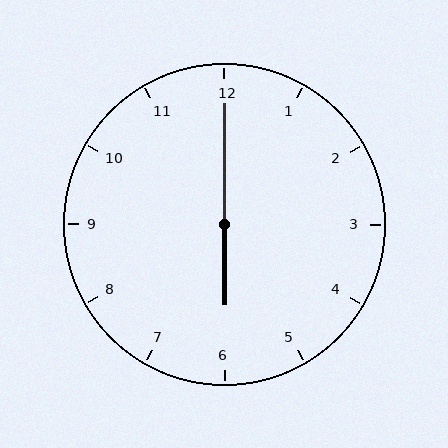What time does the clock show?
6:00.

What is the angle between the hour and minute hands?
Approximately 180 degrees.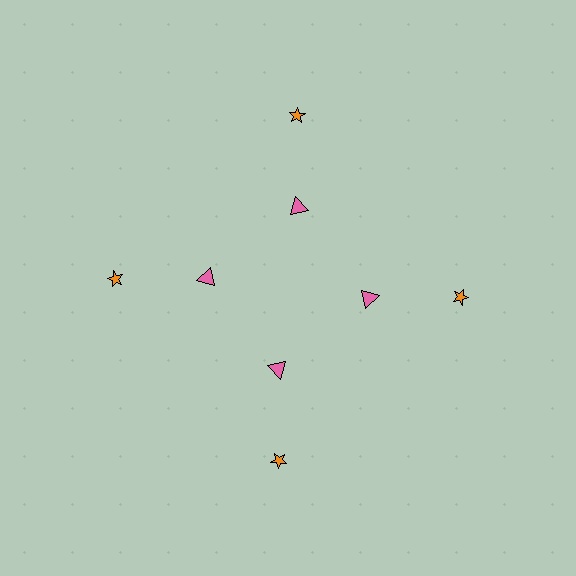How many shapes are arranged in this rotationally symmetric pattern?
There are 8 shapes, arranged in 4 groups of 2.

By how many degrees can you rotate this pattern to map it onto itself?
The pattern maps onto itself every 90 degrees of rotation.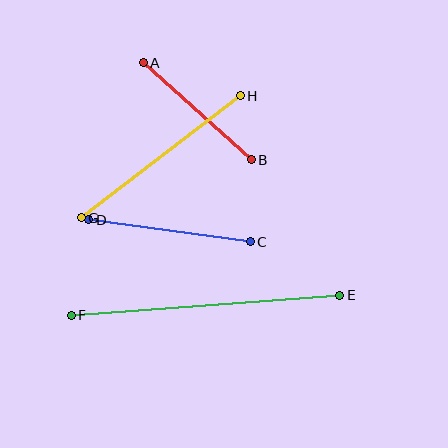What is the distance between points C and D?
The distance is approximately 163 pixels.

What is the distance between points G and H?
The distance is approximately 200 pixels.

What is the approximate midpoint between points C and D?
The midpoint is at approximately (170, 231) pixels.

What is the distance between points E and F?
The distance is approximately 269 pixels.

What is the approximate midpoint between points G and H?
The midpoint is at approximately (161, 157) pixels.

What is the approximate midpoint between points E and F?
The midpoint is at approximately (205, 305) pixels.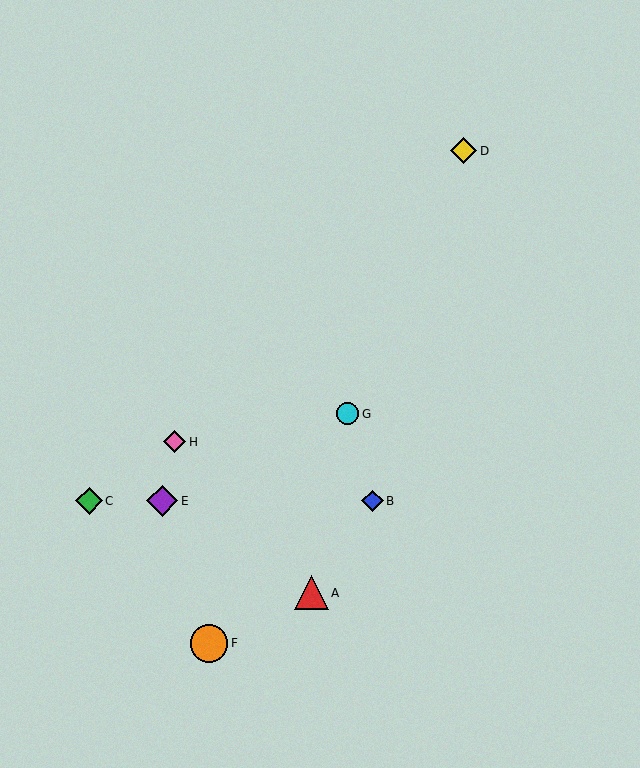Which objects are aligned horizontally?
Objects B, C, E are aligned horizontally.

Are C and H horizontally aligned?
No, C is at y≈501 and H is at y≈442.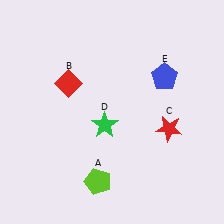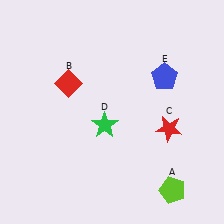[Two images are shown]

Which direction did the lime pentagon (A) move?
The lime pentagon (A) moved right.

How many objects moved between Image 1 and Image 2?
1 object moved between the two images.